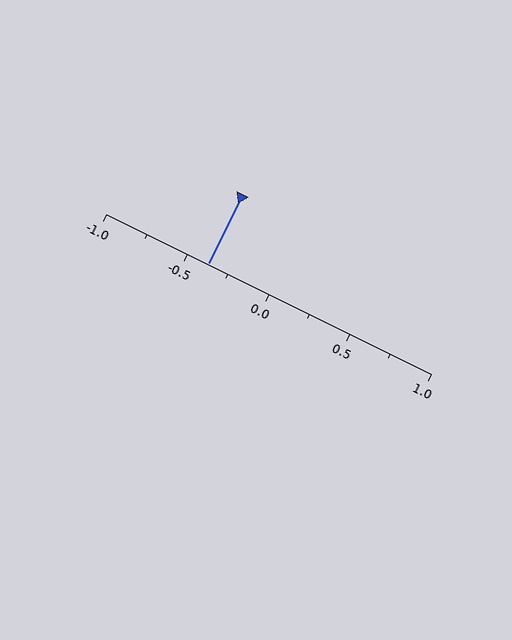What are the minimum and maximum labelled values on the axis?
The axis runs from -1.0 to 1.0.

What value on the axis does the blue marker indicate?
The marker indicates approximately -0.38.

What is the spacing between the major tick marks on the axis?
The major ticks are spaced 0.5 apart.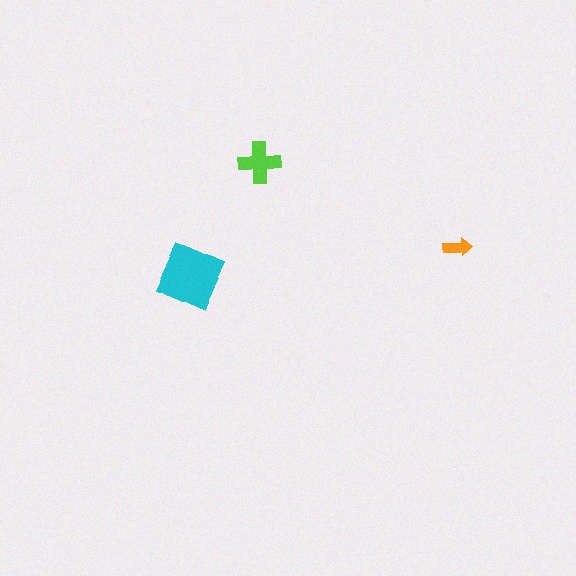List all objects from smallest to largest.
The orange arrow, the lime cross, the cyan diamond.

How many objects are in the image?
There are 3 objects in the image.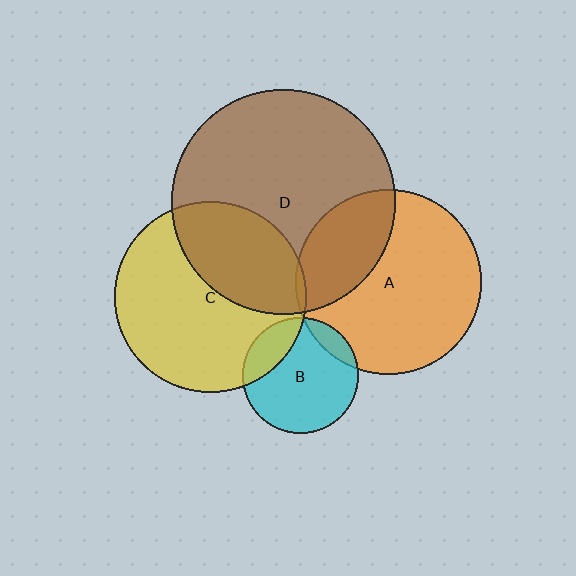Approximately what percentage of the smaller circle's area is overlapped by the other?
Approximately 5%.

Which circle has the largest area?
Circle D (brown).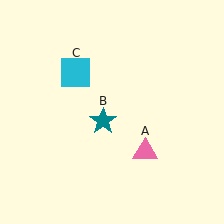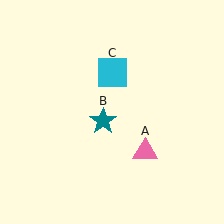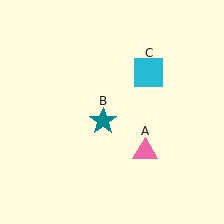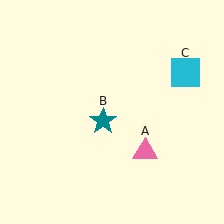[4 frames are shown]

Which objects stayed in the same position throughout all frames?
Pink triangle (object A) and teal star (object B) remained stationary.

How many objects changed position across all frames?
1 object changed position: cyan square (object C).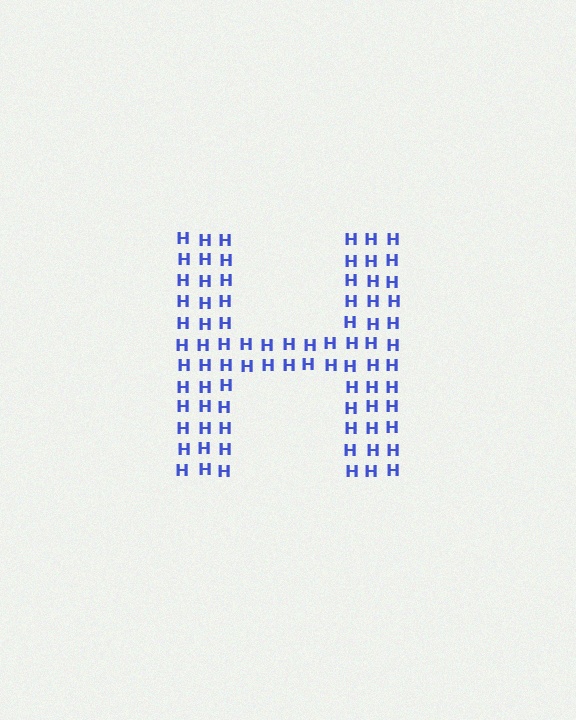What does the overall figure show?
The overall figure shows the letter H.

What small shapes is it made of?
It is made of small letter H's.